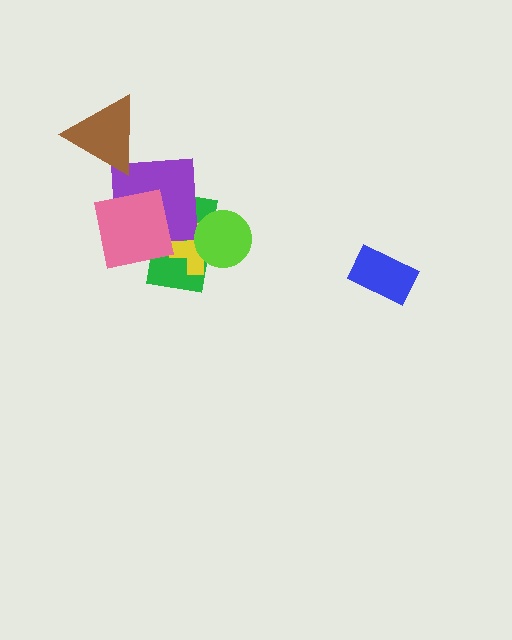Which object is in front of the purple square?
The pink square is in front of the purple square.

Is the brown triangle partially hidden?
No, no other shape covers it.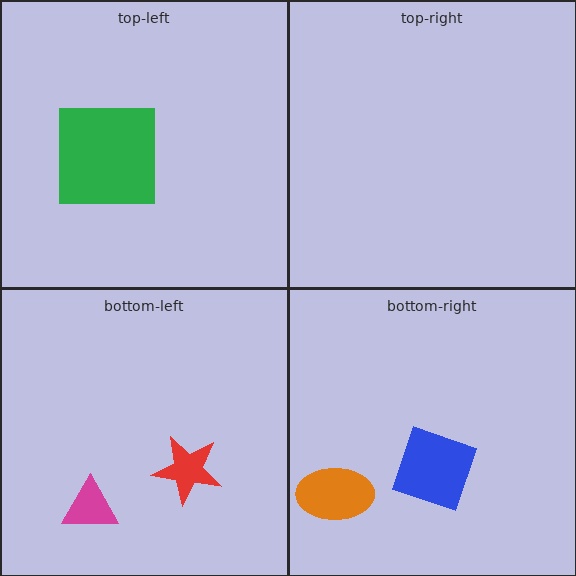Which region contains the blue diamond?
The bottom-right region.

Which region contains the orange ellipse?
The bottom-right region.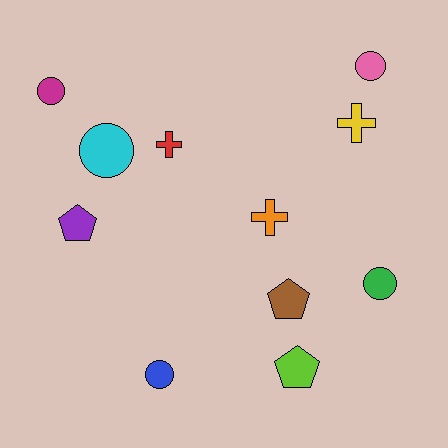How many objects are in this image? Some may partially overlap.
There are 11 objects.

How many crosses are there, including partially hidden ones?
There are 3 crosses.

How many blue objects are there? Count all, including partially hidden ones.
There is 1 blue object.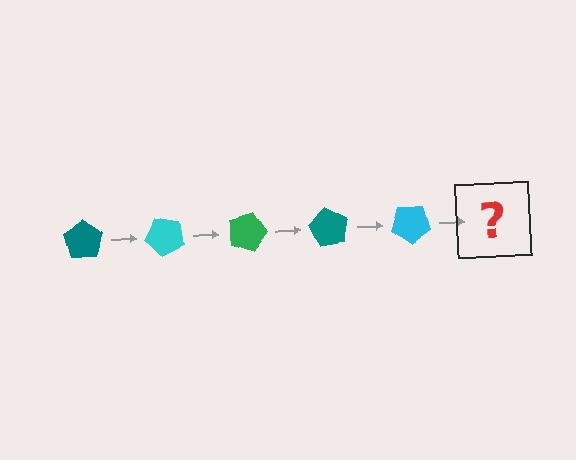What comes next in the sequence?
The next element should be a green pentagon, rotated 225 degrees from the start.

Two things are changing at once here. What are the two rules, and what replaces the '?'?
The two rules are that it rotates 45 degrees each step and the color cycles through teal, cyan, and green. The '?' should be a green pentagon, rotated 225 degrees from the start.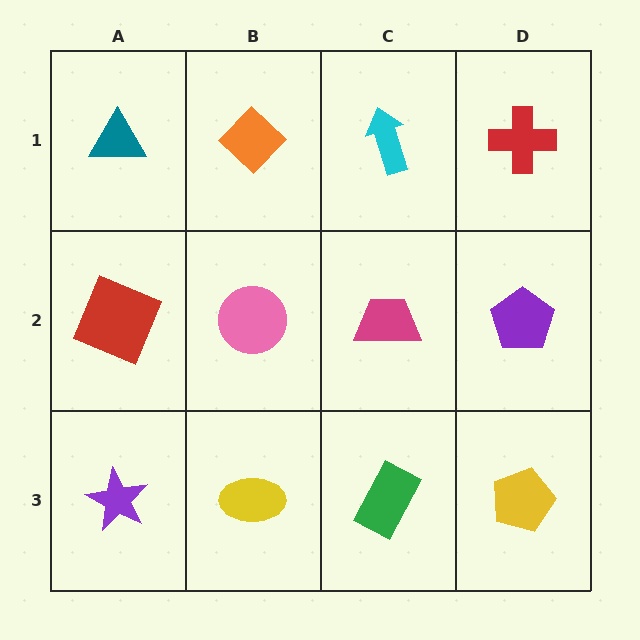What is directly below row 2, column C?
A green rectangle.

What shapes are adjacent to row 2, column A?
A teal triangle (row 1, column A), a purple star (row 3, column A), a pink circle (row 2, column B).